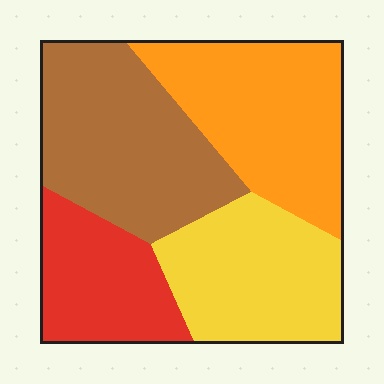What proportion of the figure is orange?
Orange takes up about one quarter (1/4) of the figure.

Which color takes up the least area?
Red, at roughly 20%.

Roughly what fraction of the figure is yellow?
Yellow covers 24% of the figure.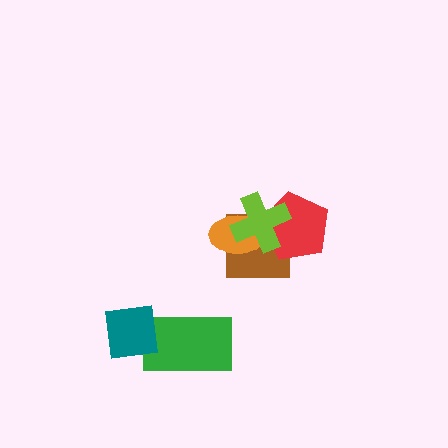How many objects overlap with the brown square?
3 objects overlap with the brown square.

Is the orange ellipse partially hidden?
Yes, it is partially covered by another shape.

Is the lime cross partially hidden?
No, no other shape covers it.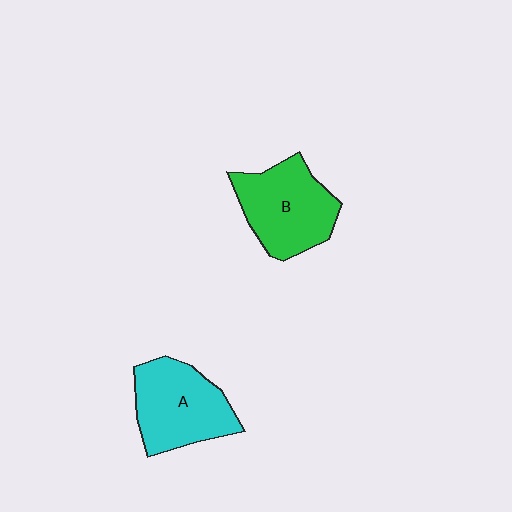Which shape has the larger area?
Shape B (green).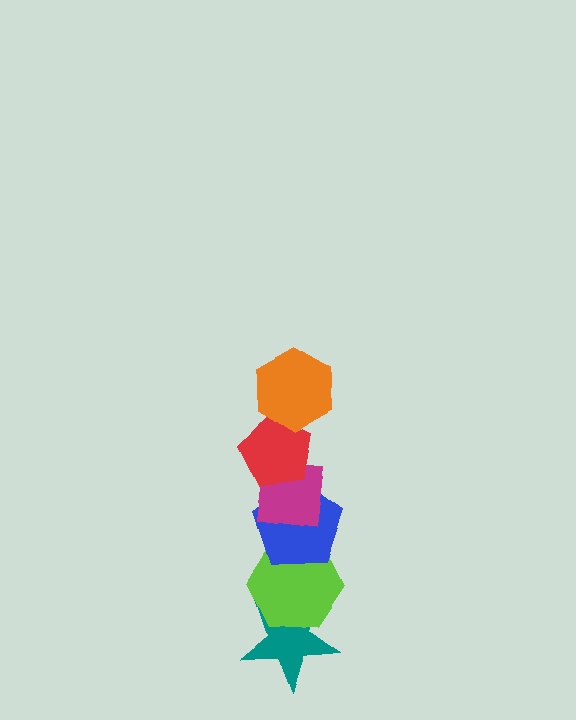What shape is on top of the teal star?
The lime hexagon is on top of the teal star.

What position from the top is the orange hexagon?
The orange hexagon is 1st from the top.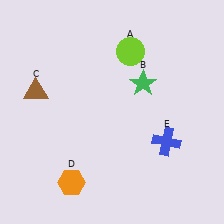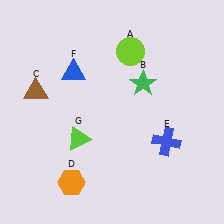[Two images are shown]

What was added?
A blue triangle (F), a lime triangle (G) were added in Image 2.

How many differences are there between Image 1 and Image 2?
There are 2 differences between the two images.